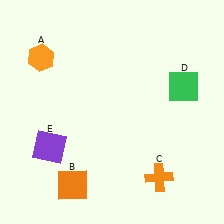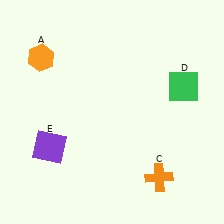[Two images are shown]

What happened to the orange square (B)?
The orange square (B) was removed in Image 2. It was in the bottom-left area of Image 1.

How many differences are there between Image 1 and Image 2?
There is 1 difference between the two images.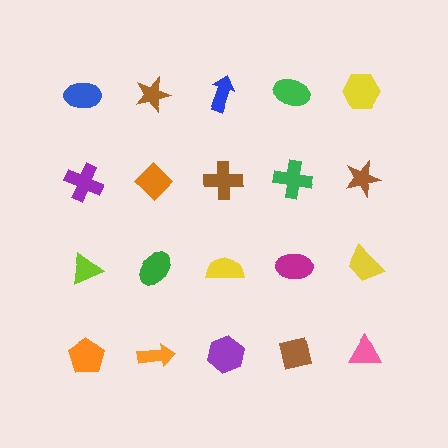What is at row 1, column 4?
A green ellipse.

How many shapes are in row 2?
5 shapes.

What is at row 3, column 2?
A green ellipse.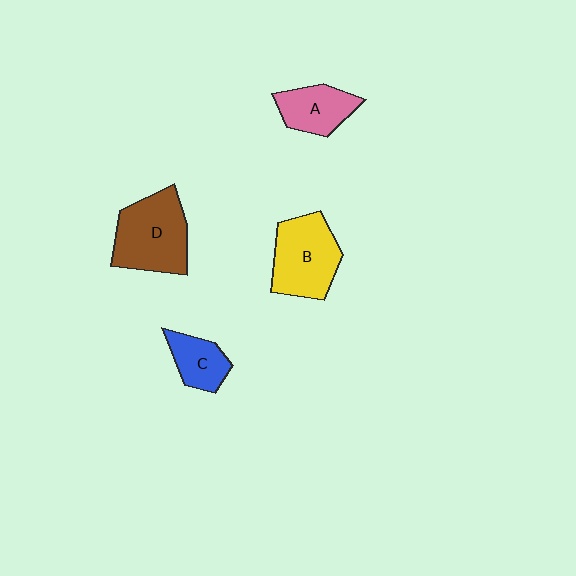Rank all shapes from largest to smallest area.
From largest to smallest: D (brown), B (yellow), A (pink), C (blue).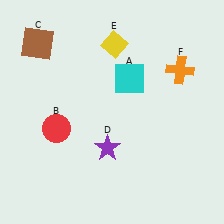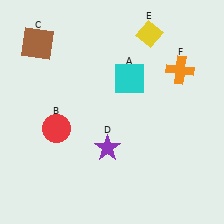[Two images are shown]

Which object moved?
The yellow diamond (E) moved right.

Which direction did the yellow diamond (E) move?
The yellow diamond (E) moved right.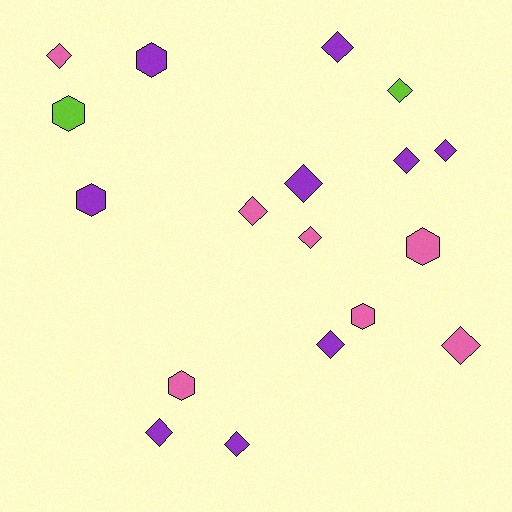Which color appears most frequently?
Purple, with 9 objects.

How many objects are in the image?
There are 18 objects.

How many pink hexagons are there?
There are 3 pink hexagons.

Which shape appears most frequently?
Diamond, with 12 objects.